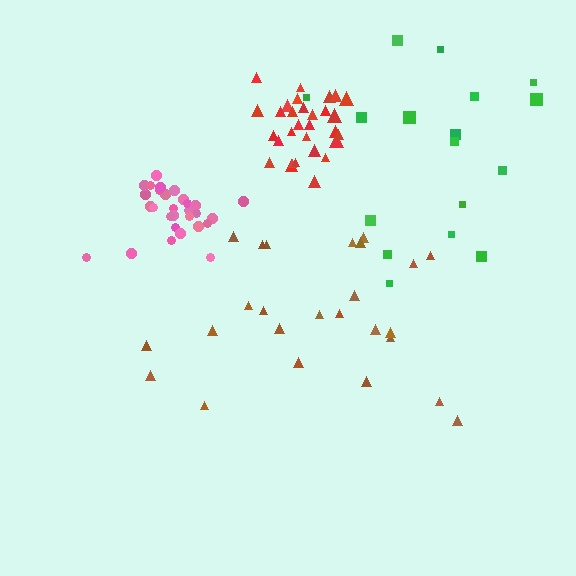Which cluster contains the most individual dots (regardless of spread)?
Red (30).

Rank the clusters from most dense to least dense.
pink, red, brown, green.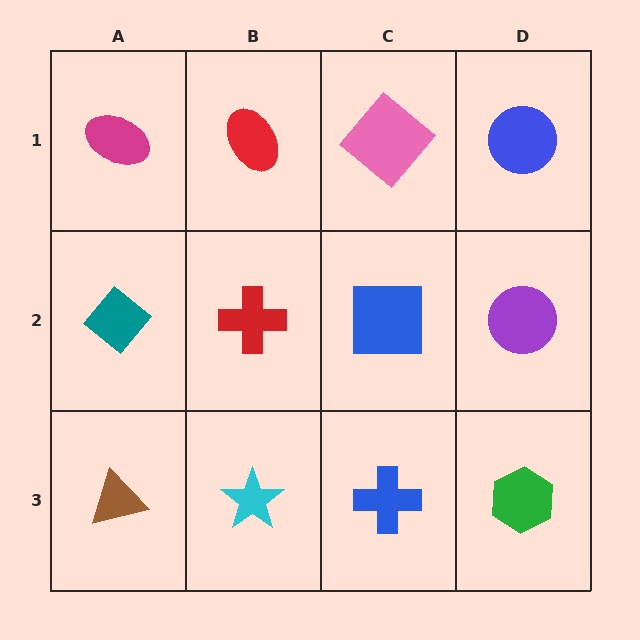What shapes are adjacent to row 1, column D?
A purple circle (row 2, column D), a pink diamond (row 1, column C).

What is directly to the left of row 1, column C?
A red ellipse.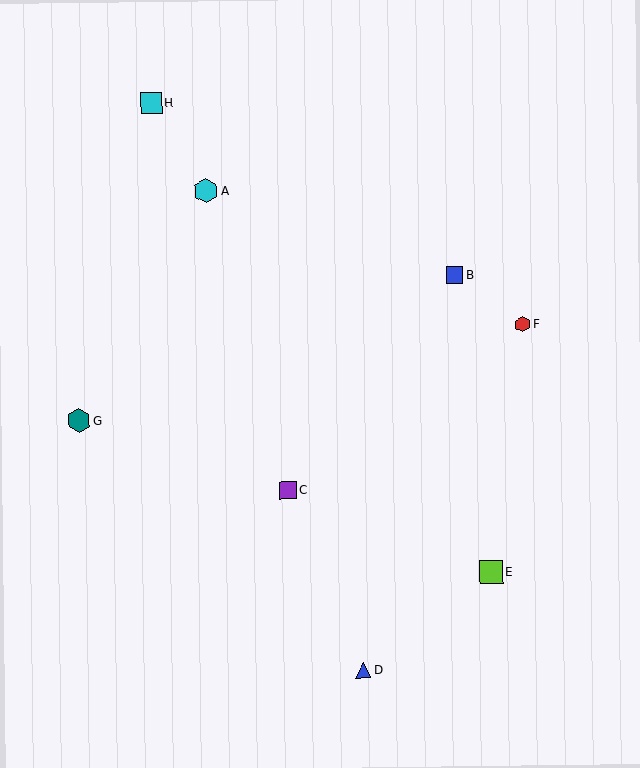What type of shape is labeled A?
Shape A is a cyan hexagon.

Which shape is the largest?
The teal hexagon (labeled G) is the largest.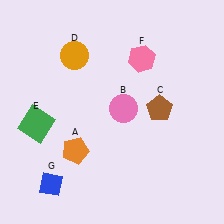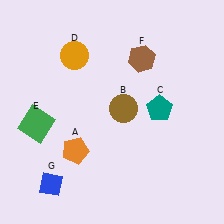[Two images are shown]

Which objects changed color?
B changed from pink to brown. C changed from brown to teal. F changed from pink to brown.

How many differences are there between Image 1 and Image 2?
There are 3 differences between the two images.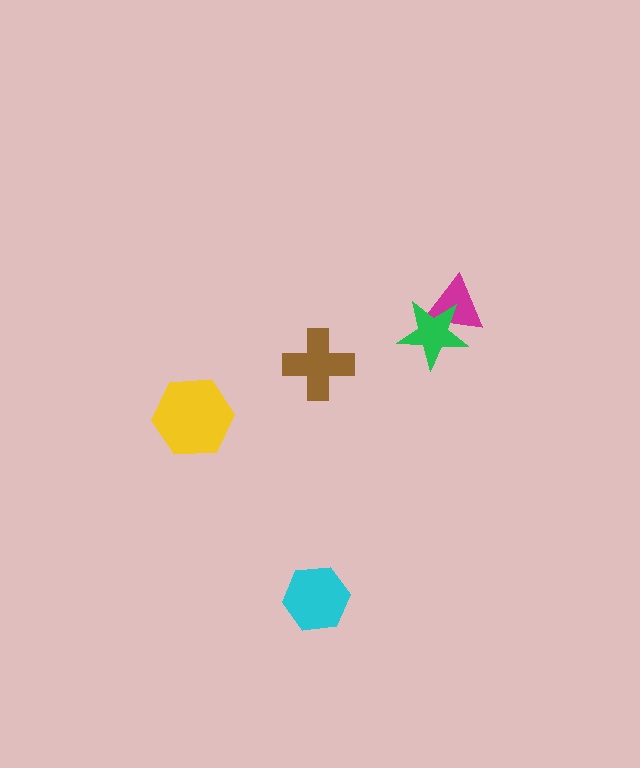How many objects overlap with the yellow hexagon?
0 objects overlap with the yellow hexagon.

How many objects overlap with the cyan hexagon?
0 objects overlap with the cyan hexagon.